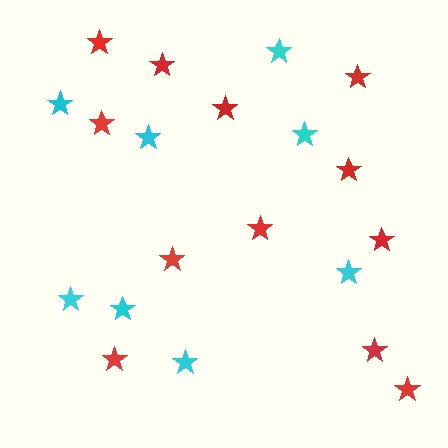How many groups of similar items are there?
There are 2 groups: one group of red stars (12) and one group of cyan stars (8).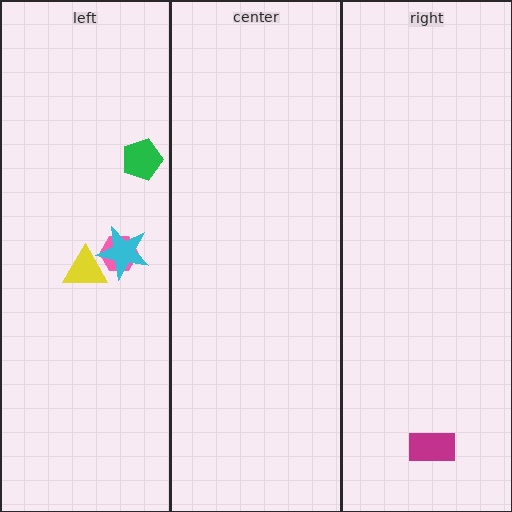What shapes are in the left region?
The yellow triangle, the green pentagon, the pink hexagon, the cyan star.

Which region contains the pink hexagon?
The left region.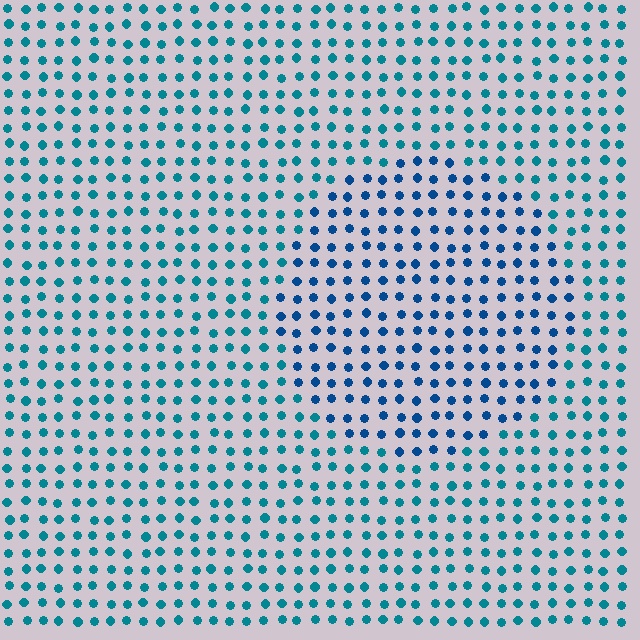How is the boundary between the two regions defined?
The boundary is defined purely by a slight shift in hue (about 25 degrees). Spacing, size, and orientation are identical on both sides.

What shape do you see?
I see a circle.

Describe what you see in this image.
The image is filled with small teal elements in a uniform arrangement. A circle-shaped region is visible where the elements are tinted to a slightly different hue, forming a subtle color boundary.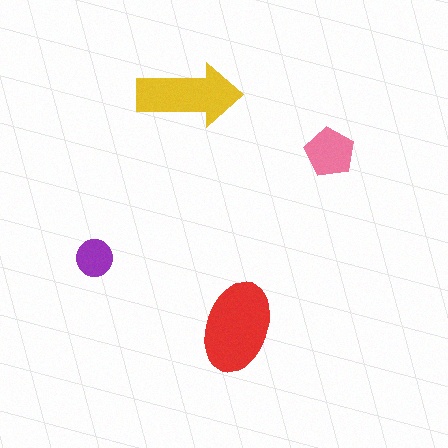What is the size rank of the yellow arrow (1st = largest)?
2nd.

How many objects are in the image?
There are 4 objects in the image.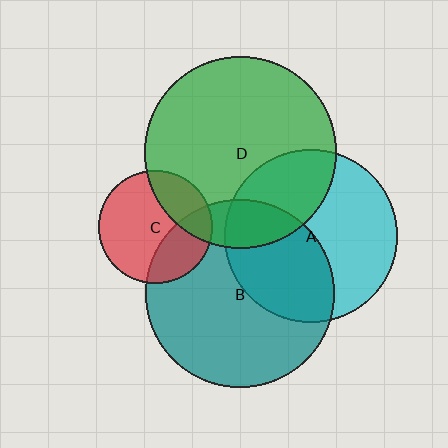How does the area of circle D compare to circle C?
Approximately 2.8 times.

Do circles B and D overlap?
Yes.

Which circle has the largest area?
Circle D (green).